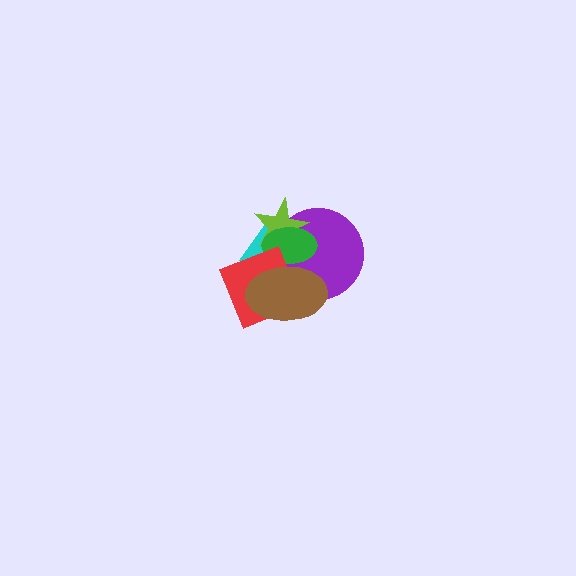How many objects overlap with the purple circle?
5 objects overlap with the purple circle.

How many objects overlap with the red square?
4 objects overlap with the red square.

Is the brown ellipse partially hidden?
No, no other shape covers it.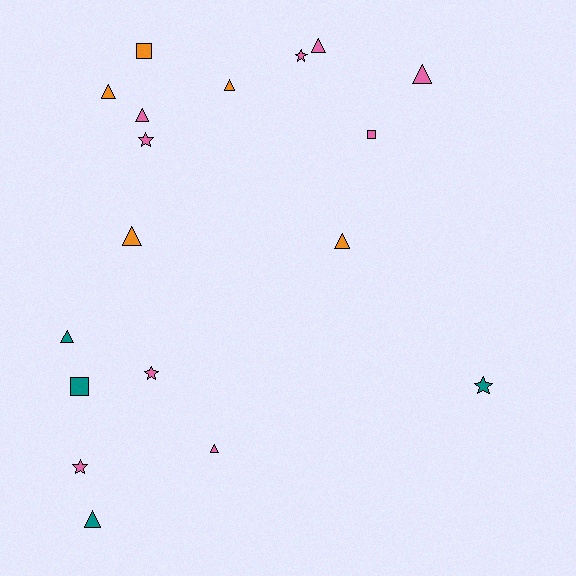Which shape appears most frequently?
Triangle, with 10 objects.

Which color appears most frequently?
Pink, with 9 objects.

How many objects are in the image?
There are 18 objects.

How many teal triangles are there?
There are 2 teal triangles.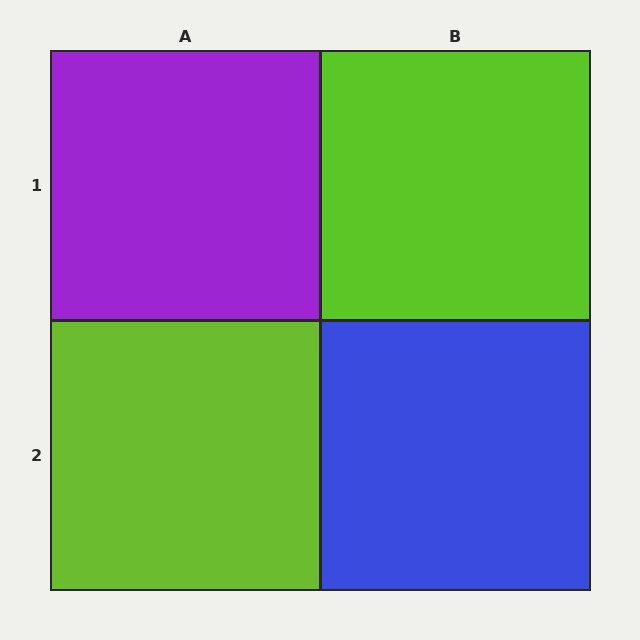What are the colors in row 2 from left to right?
Lime, blue.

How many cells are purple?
1 cell is purple.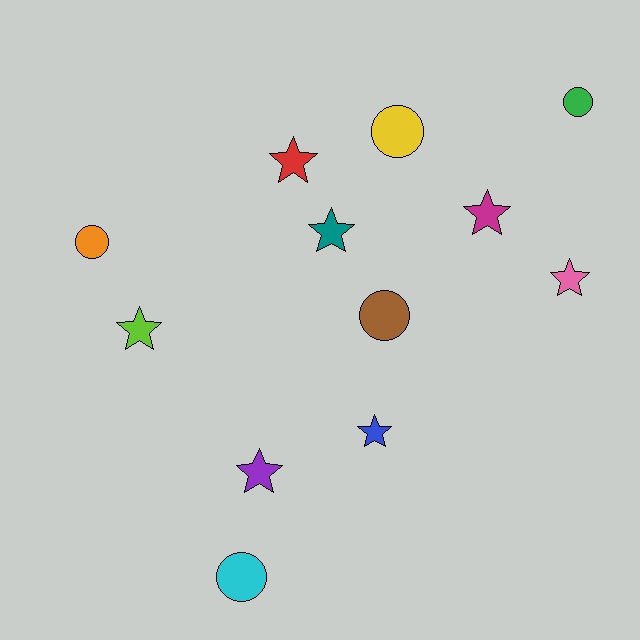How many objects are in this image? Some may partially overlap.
There are 12 objects.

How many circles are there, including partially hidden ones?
There are 5 circles.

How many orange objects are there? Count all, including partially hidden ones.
There is 1 orange object.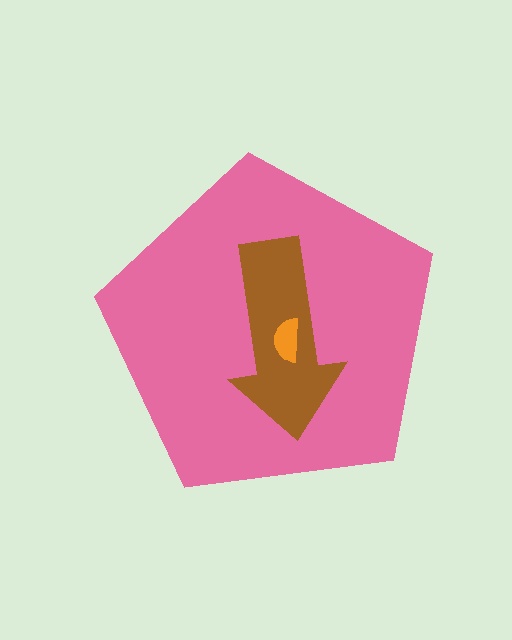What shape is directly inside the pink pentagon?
The brown arrow.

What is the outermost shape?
The pink pentagon.